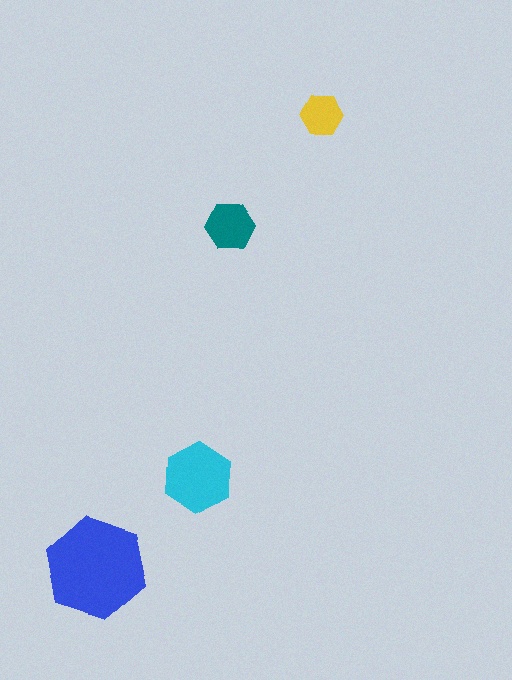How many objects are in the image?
There are 4 objects in the image.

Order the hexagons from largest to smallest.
the blue one, the cyan one, the teal one, the yellow one.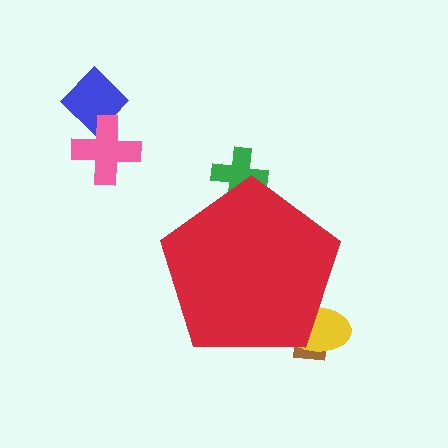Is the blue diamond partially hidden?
No, the blue diamond is fully visible.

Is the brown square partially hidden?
Yes, the brown square is partially hidden behind the red pentagon.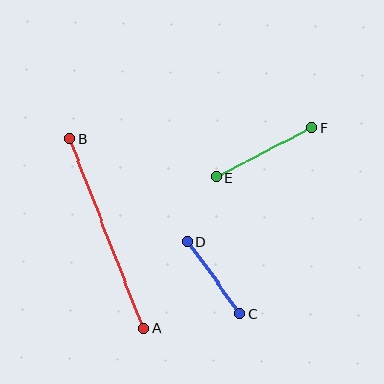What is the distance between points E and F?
The distance is approximately 107 pixels.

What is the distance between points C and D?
The distance is approximately 89 pixels.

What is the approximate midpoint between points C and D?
The midpoint is at approximately (213, 278) pixels.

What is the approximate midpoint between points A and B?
The midpoint is at approximately (107, 234) pixels.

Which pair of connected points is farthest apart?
Points A and B are farthest apart.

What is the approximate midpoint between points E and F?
The midpoint is at approximately (264, 152) pixels.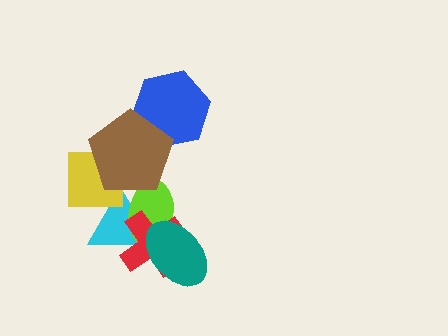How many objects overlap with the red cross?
3 objects overlap with the red cross.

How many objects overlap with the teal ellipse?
3 objects overlap with the teal ellipse.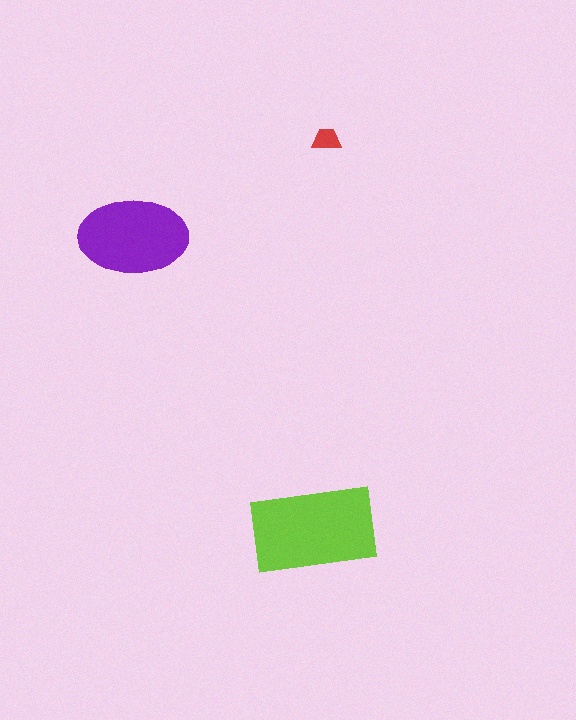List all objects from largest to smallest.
The lime rectangle, the purple ellipse, the red trapezoid.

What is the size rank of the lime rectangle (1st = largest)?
1st.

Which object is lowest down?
The lime rectangle is bottommost.